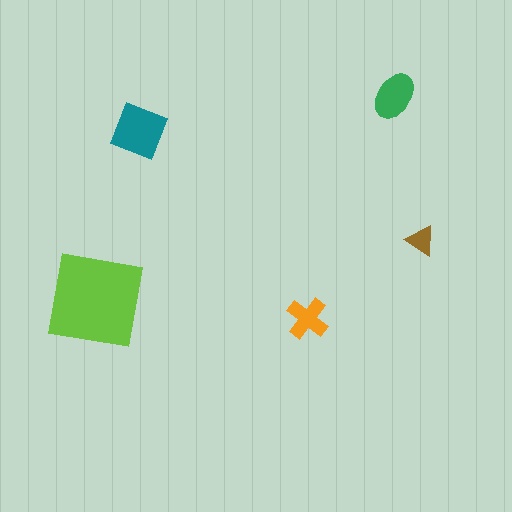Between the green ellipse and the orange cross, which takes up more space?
The green ellipse.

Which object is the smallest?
The brown triangle.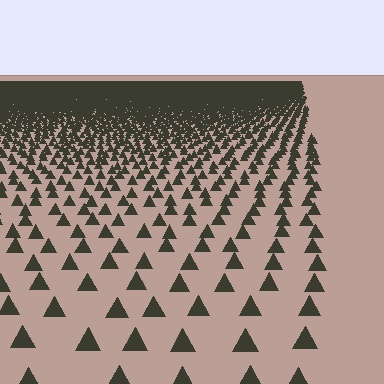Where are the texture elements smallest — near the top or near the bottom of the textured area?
Near the top.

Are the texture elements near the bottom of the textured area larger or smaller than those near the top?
Larger. Near the bottom, elements are closer to the viewer and appear at a bigger on-screen size.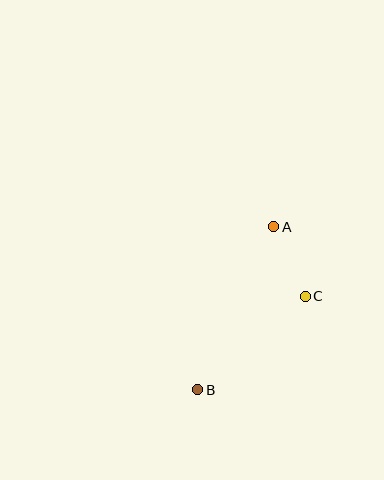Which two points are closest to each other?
Points A and C are closest to each other.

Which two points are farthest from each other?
Points A and B are farthest from each other.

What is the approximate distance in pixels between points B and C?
The distance between B and C is approximately 142 pixels.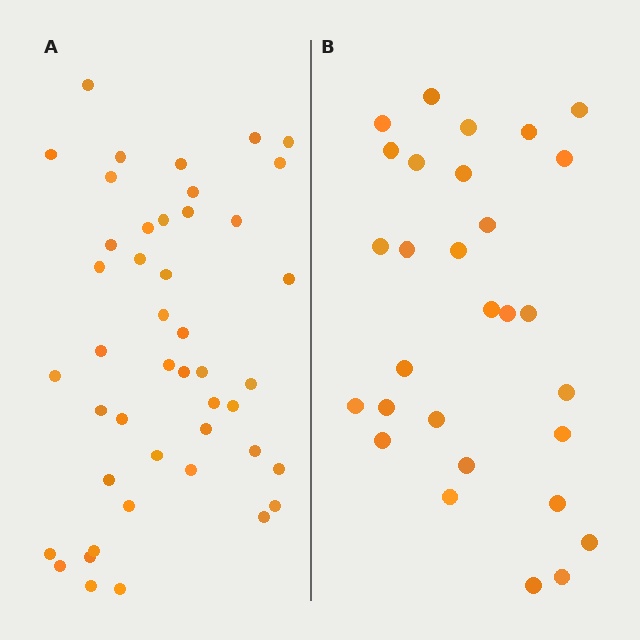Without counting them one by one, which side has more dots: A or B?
Region A (the left region) has more dots.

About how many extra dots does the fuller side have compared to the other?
Region A has approximately 15 more dots than region B.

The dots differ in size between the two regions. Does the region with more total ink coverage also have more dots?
No. Region B has more total ink coverage because its dots are larger, but region A actually contains more individual dots. Total area can be misleading — the number of items is what matters here.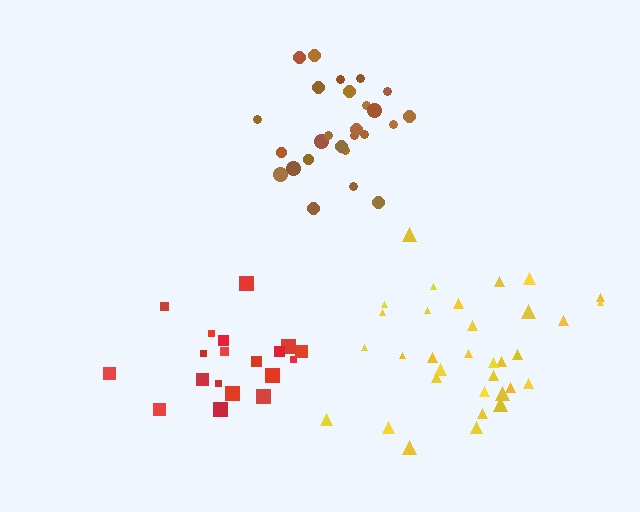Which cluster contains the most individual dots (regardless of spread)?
Yellow (33).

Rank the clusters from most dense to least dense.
brown, yellow, red.